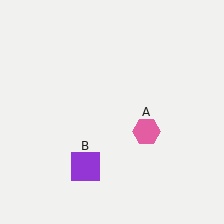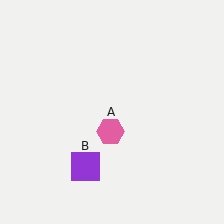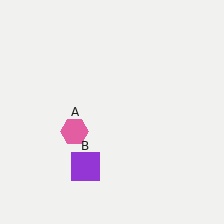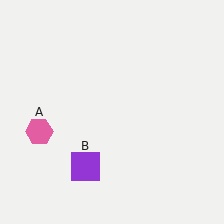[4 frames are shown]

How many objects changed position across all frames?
1 object changed position: pink hexagon (object A).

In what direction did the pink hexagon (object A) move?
The pink hexagon (object A) moved left.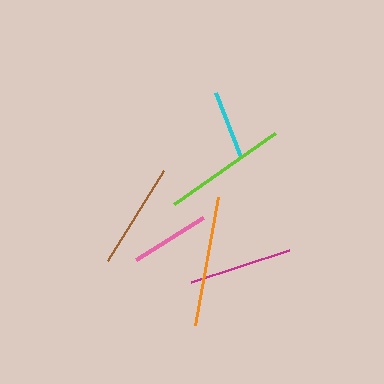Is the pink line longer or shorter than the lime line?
The lime line is longer than the pink line.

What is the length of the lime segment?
The lime segment is approximately 124 pixels long.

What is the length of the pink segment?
The pink segment is approximately 79 pixels long.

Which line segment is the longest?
The orange line is the longest at approximately 130 pixels.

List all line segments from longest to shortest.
From longest to shortest: orange, lime, brown, magenta, pink, cyan.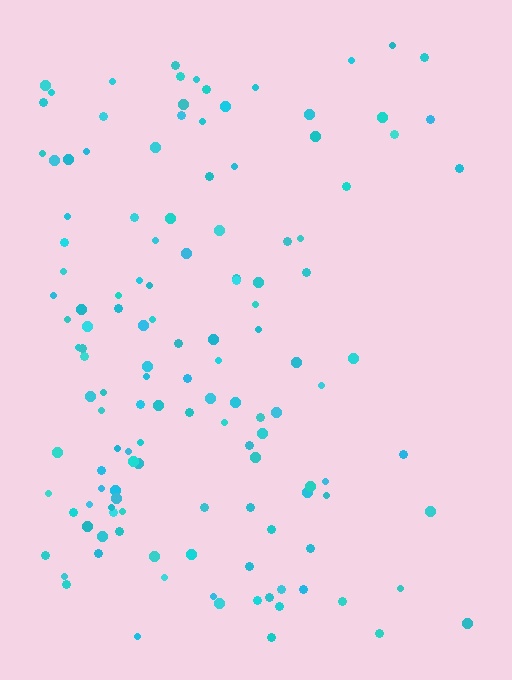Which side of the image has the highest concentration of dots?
The left.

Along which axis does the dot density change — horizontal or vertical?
Horizontal.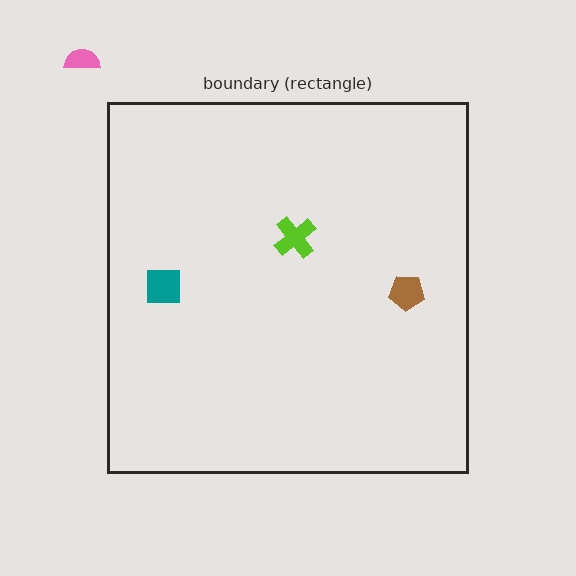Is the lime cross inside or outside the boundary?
Inside.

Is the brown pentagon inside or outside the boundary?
Inside.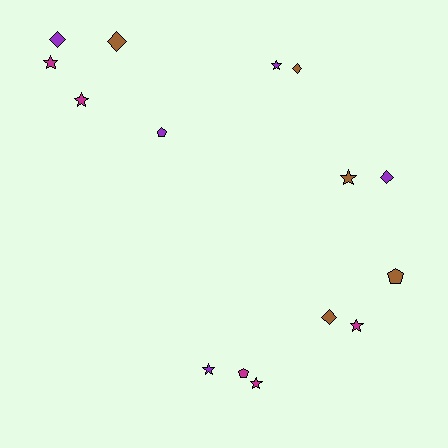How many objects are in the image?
There are 15 objects.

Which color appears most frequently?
Magenta, with 5 objects.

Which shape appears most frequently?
Star, with 7 objects.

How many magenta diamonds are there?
There are no magenta diamonds.